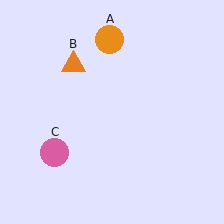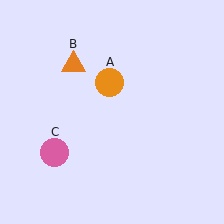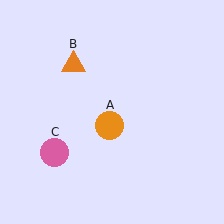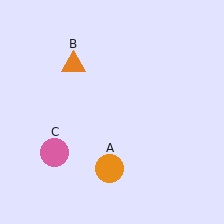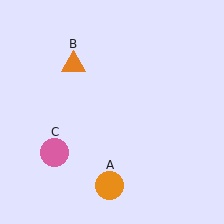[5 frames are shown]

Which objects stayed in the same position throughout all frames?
Orange triangle (object B) and pink circle (object C) remained stationary.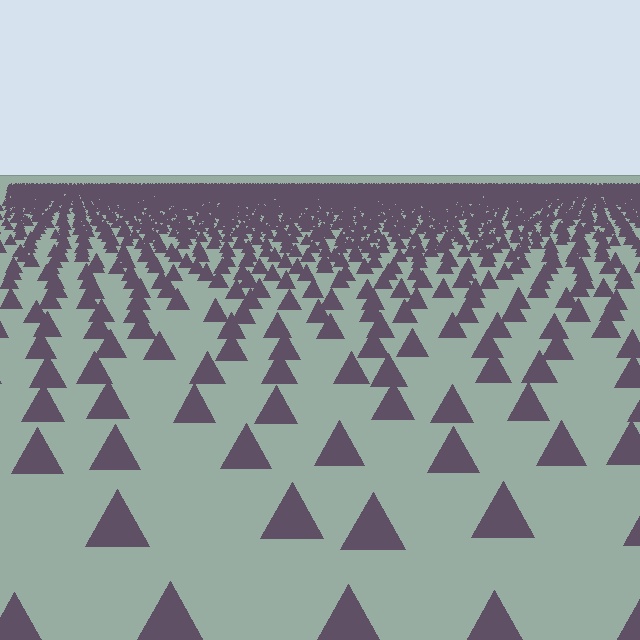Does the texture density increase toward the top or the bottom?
Density increases toward the top.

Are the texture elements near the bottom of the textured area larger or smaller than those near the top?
Larger. Near the bottom, elements are closer to the viewer and appear at a bigger on-screen size.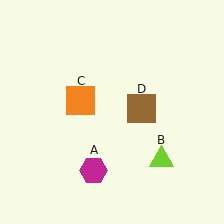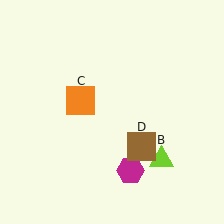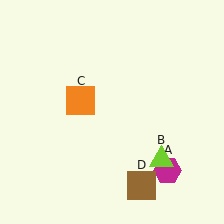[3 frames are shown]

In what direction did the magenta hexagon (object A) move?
The magenta hexagon (object A) moved right.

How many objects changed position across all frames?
2 objects changed position: magenta hexagon (object A), brown square (object D).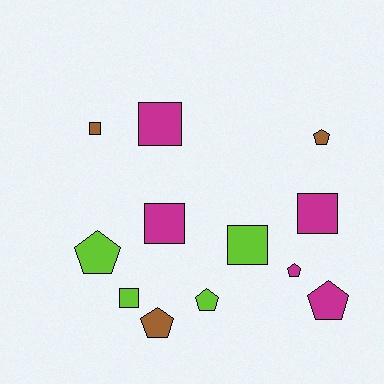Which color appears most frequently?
Magenta, with 5 objects.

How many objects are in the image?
There are 12 objects.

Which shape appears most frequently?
Square, with 6 objects.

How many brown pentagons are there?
There are 2 brown pentagons.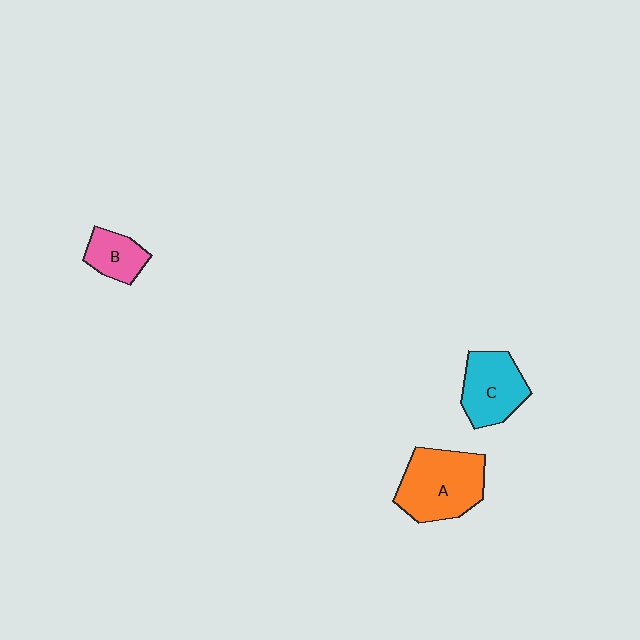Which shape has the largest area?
Shape A (orange).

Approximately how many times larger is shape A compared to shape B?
Approximately 2.2 times.